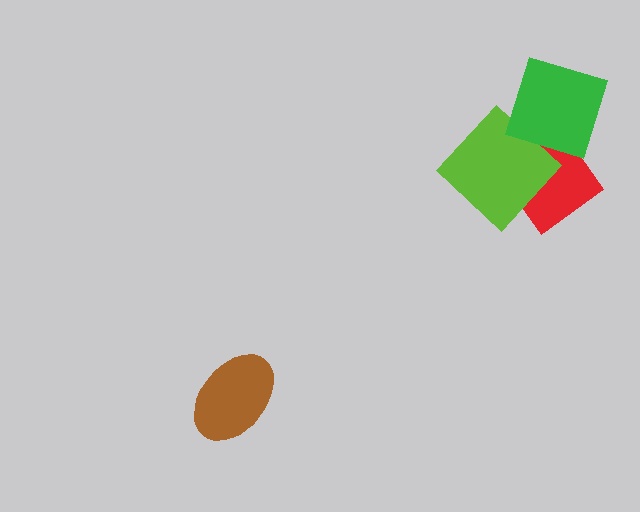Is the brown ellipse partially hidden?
No, no other shape covers it.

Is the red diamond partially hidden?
Yes, it is partially covered by another shape.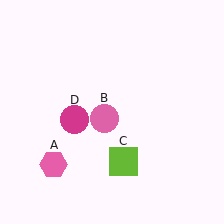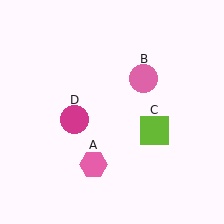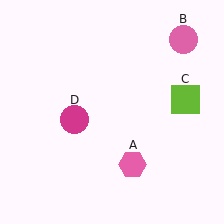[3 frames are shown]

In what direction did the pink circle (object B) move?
The pink circle (object B) moved up and to the right.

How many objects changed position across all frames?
3 objects changed position: pink hexagon (object A), pink circle (object B), lime square (object C).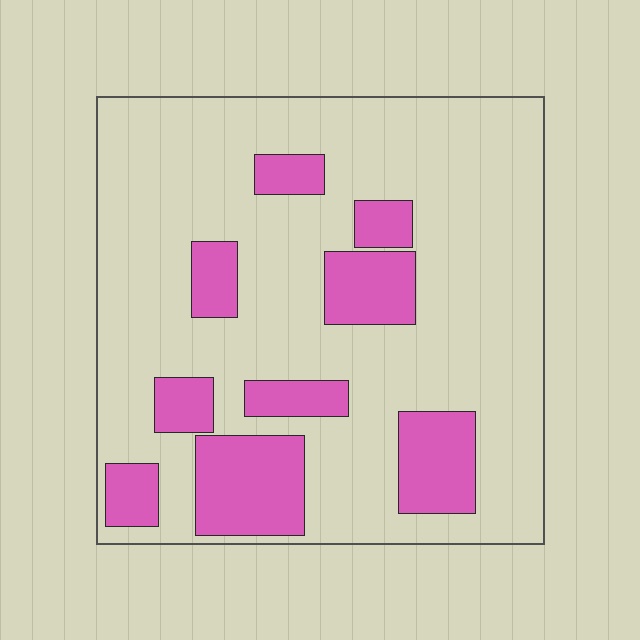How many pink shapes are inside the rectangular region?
9.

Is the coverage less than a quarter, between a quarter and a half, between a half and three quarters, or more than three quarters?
Less than a quarter.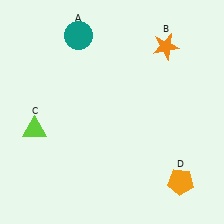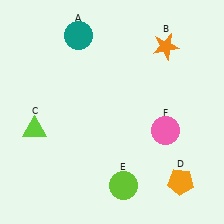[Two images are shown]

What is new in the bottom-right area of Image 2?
A lime circle (E) was added in the bottom-right area of Image 2.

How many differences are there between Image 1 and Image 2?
There are 2 differences between the two images.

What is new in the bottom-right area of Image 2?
A pink circle (F) was added in the bottom-right area of Image 2.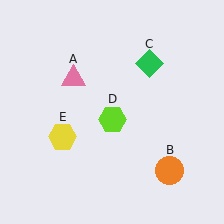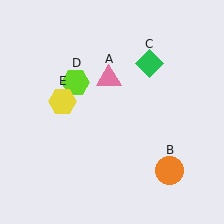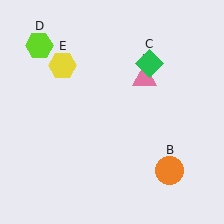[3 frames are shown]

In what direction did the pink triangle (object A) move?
The pink triangle (object A) moved right.